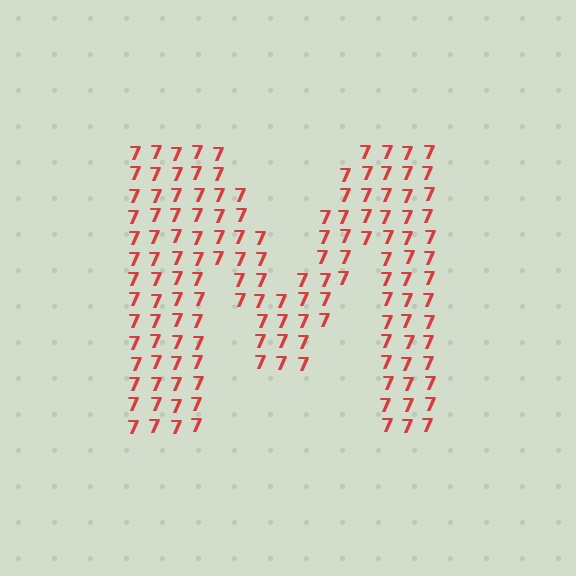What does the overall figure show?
The overall figure shows the letter M.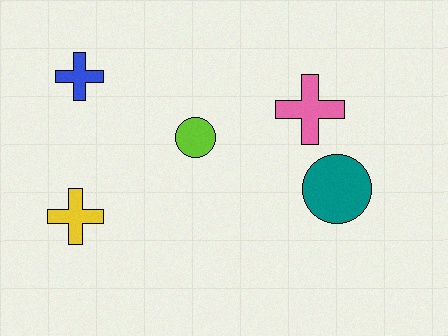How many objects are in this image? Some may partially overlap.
There are 5 objects.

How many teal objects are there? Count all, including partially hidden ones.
There is 1 teal object.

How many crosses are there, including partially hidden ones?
There are 3 crosses.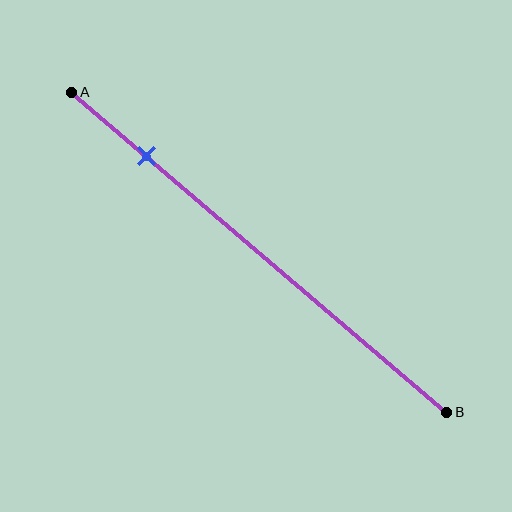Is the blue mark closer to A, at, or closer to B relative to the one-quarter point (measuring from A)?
The blue mark is closer to point A than the one-quarter point of segment AB.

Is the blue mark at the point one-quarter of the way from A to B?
No, the mark is at about 20% from A, not at the 25% one-quarter point.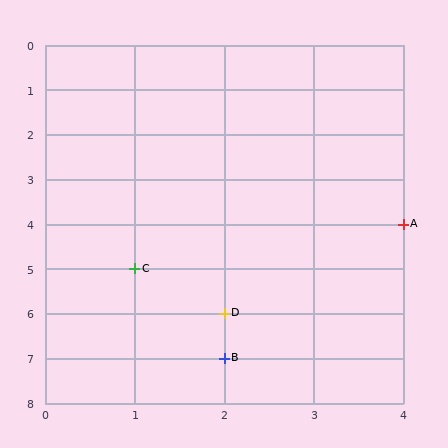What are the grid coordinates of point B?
Point B is at grid coordinates (2, 7).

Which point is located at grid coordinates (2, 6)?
Point D is at (2, 6).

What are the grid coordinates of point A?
Point A is at grid coordinates (4, 4).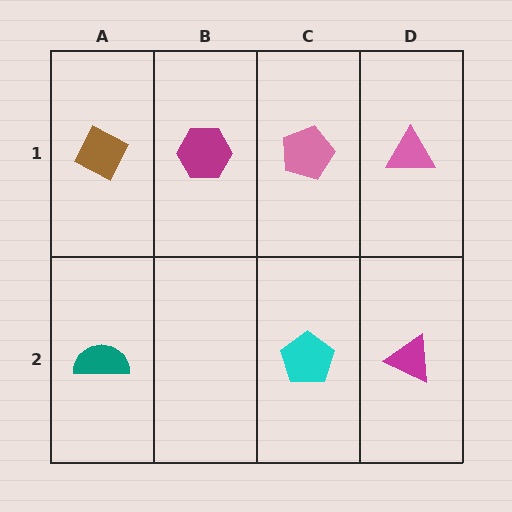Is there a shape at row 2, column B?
No, that cell is empty.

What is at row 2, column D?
A magenta triangle.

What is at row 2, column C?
A cyan pentagon.